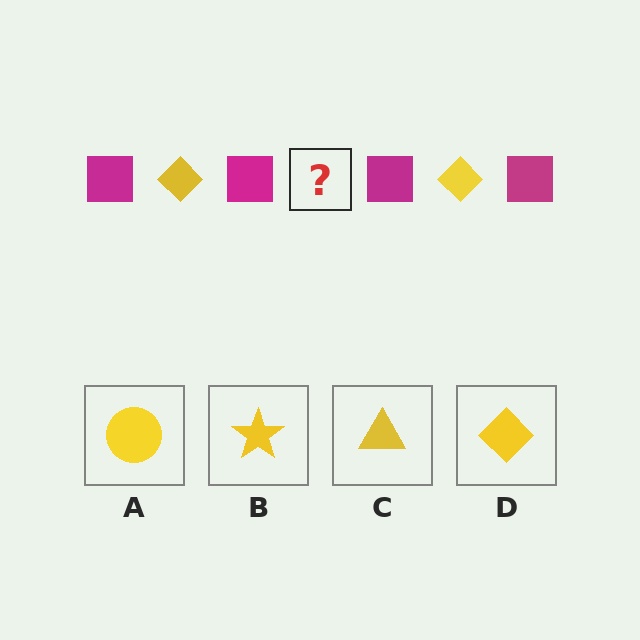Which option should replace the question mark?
Option D.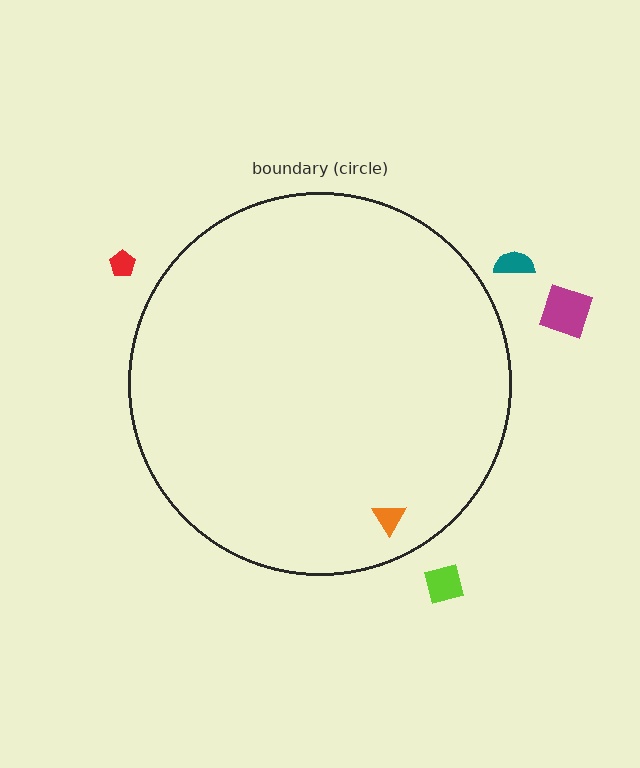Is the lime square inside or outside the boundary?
Outside.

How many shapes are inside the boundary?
1 inside, 4 outside.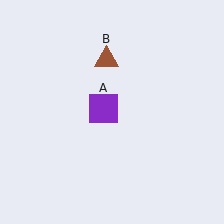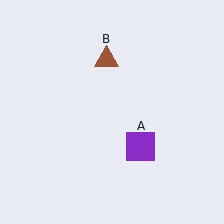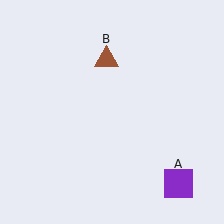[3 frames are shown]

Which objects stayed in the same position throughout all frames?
Brown triangle (object B) remained stationary.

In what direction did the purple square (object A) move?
The purple square (object A) moved down and to the right.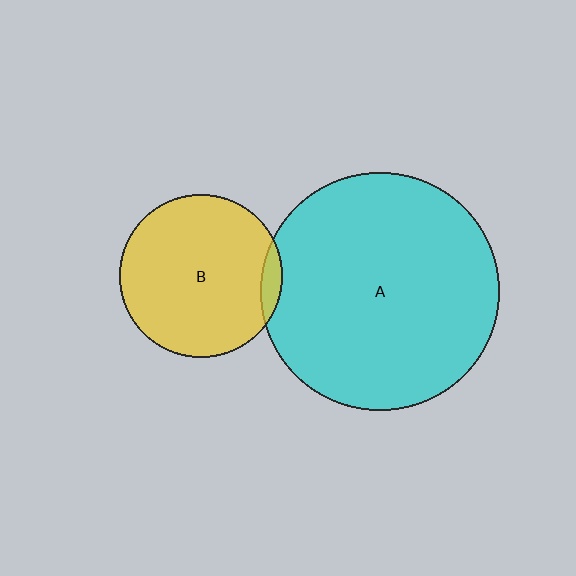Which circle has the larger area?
Circle A (cyan).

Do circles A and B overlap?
Yes.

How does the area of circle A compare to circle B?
Approximately 2.1 times.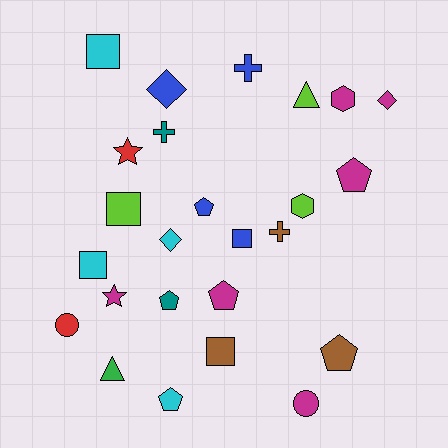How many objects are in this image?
There are 25 objects.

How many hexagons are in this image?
There are 2 hexagons.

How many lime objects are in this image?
There are 3 lime objects.